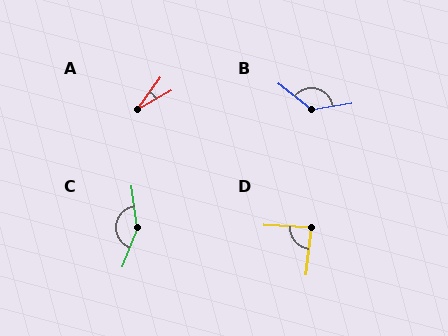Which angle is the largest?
C, at approximately 151 degrees.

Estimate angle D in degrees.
Approximately 87 degrees.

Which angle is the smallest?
A, at approximately 25 degrees.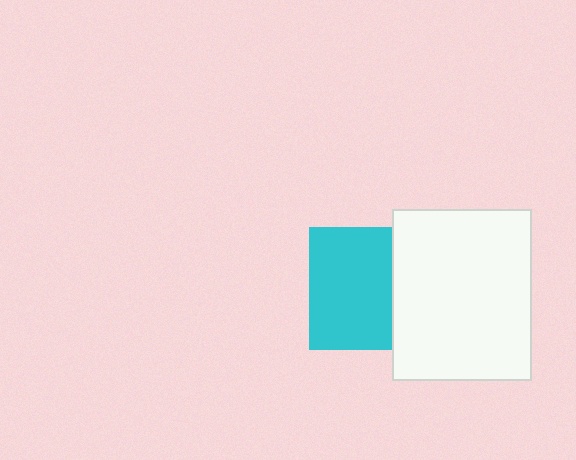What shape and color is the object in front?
The object in front is a white rectangle.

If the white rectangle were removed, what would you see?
You would see the complete cyan square.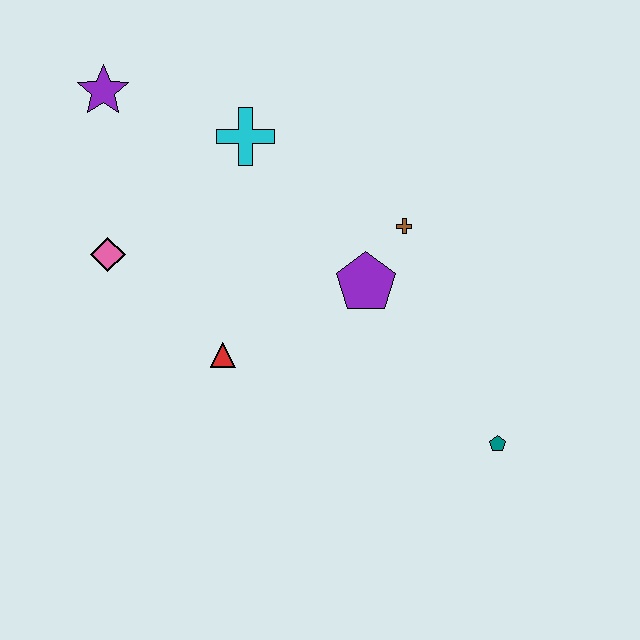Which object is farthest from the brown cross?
The purple star is farthest from the brown cross.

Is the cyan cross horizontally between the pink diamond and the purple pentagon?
Yes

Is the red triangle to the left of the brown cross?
Yes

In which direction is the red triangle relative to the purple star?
The red triangle is below the purple star.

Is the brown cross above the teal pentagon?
Yes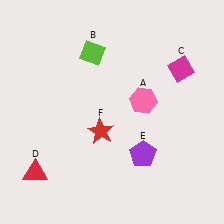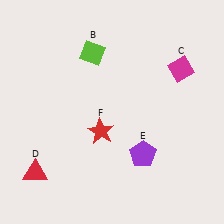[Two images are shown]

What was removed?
The pink hexagon (A) was removed in Image 2.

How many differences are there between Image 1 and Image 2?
There is 1 difference between the two images.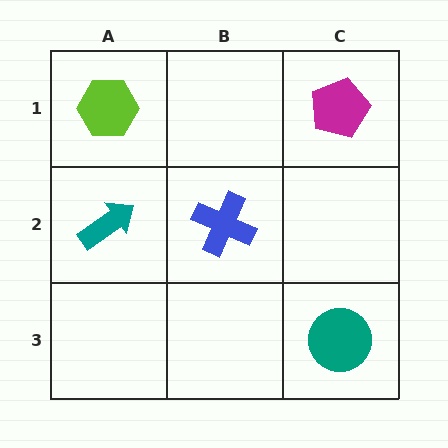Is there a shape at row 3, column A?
No, that cell is empty.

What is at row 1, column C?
A magenta pentagon.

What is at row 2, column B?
A blue cross.